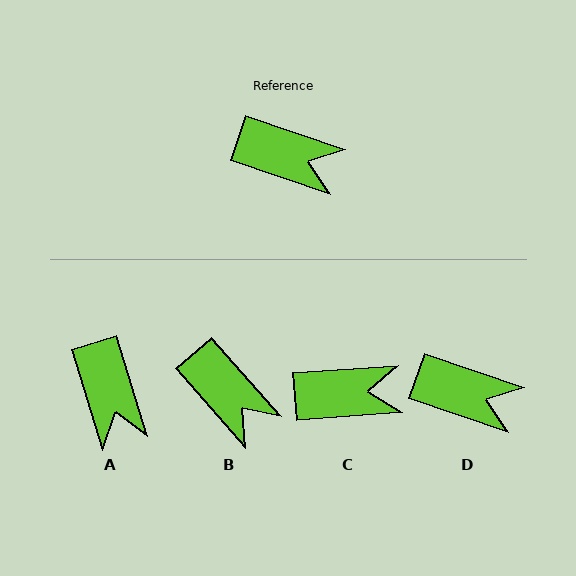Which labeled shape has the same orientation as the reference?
D.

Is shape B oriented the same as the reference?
No, it is off by about 30 degrees.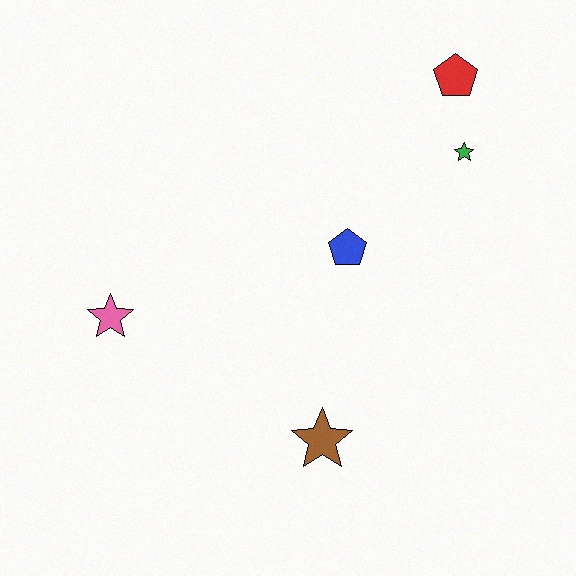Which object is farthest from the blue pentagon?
The pink star is farthest from the blue pentagon.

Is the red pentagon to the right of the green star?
No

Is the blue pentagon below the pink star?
No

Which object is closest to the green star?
The red pentagon is closest to the green star.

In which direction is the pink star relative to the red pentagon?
The pink star is to the left of the red pentagon.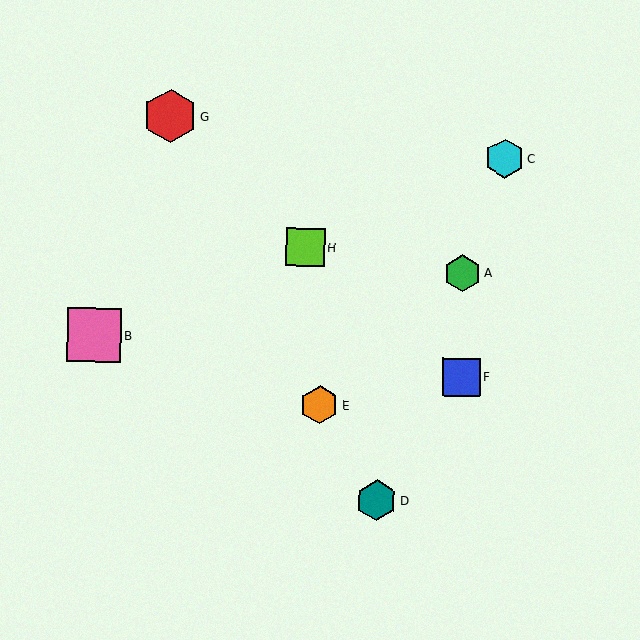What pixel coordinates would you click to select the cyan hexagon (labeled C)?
Click at (505, 159) to select the cyan hexagon C.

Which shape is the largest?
The pink square (labeled B) is the largest.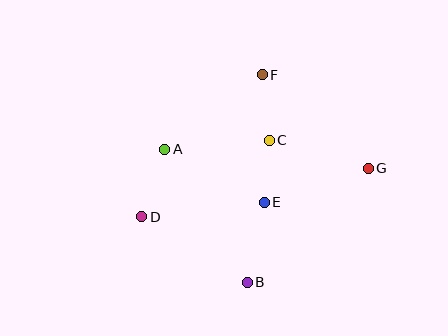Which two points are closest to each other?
Points C and E are closest to each other.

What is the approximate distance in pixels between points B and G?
The distance between B and G is approximately 166 pixels.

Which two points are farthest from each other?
Points D and G are farthest from each other.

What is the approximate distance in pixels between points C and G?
The distance between C and G is approximately 103 pixels.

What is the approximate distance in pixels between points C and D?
The distance between C and D is approximately 148 pixels.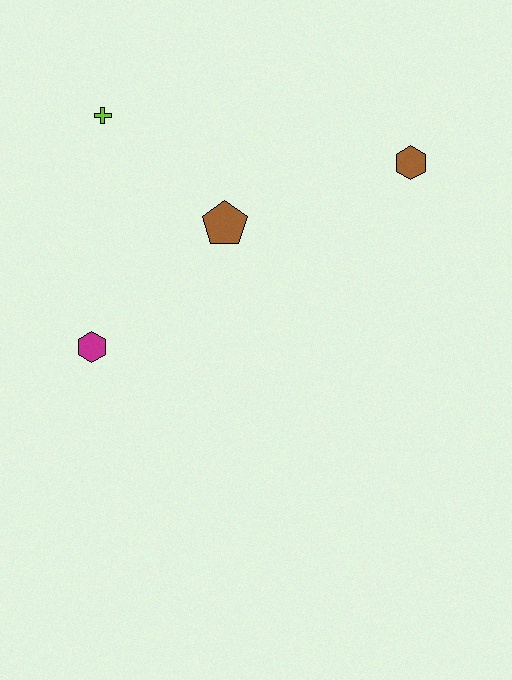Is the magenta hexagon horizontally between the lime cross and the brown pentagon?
No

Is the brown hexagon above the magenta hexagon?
Yes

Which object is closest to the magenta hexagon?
The brown pentagon is closest to the magenta hexagon.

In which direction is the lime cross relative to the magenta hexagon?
The lime cross is above the magenta hexagon.